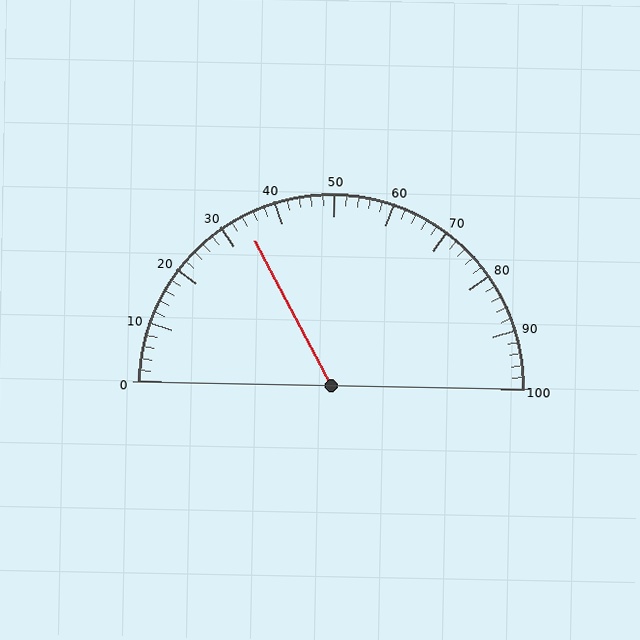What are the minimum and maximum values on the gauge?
The gauge ranges from 0 to 100.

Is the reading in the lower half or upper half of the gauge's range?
The reading is in the lower half of the range (0 to 100).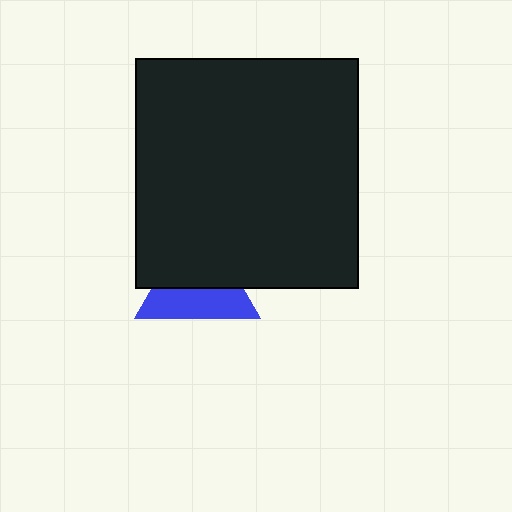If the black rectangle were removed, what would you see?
You would see the complete blue triangle.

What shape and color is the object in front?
The object in front is a black rectangle.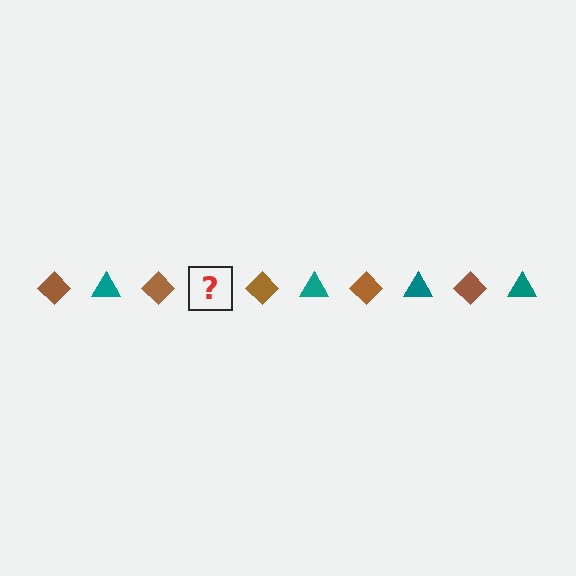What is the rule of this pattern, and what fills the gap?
The rule is that the pattern alternates between brown diamond and teal triangle. The gap should be filled with a teal triangle.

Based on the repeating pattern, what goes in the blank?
The blank should be a teal triangle.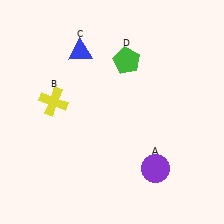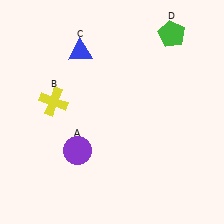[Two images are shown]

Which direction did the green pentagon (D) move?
The green pentagon (D) moved right.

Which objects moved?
The objects that moved are: the purple circle (A), the green pentagon (D).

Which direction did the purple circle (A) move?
The purple circle (A) moved left.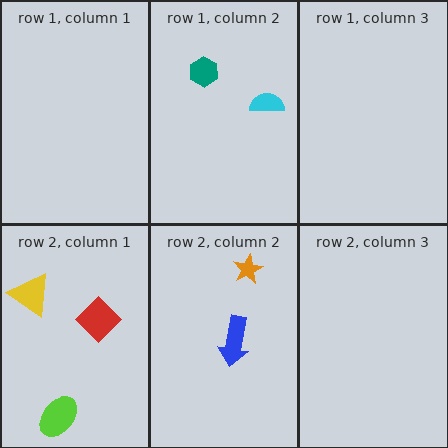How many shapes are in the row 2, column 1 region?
3.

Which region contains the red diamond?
The row 2, column 1 region.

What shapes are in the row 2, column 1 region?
The lime ellipse, the red diamond, the yellow triangle.